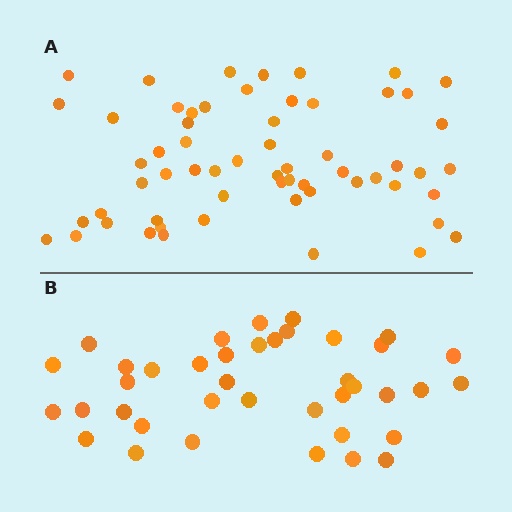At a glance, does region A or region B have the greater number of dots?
Region A (the top region) has more dots.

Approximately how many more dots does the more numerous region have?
Region A has approximately 20 more dots than region B.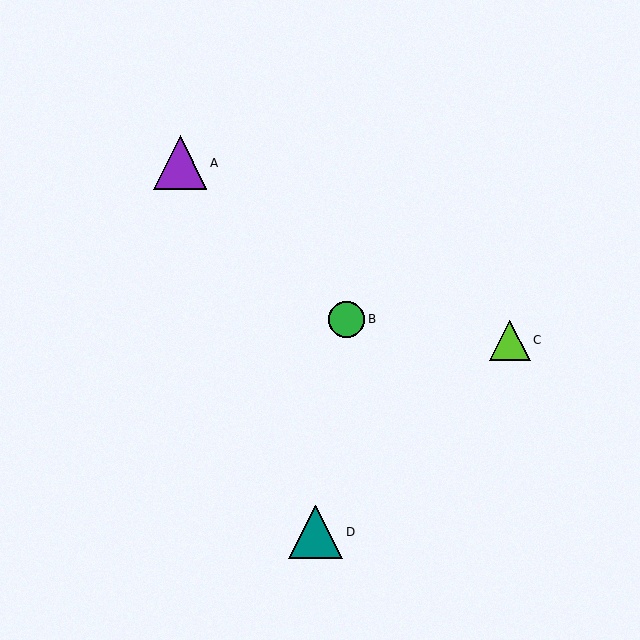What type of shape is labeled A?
Shape A is a purple triangle.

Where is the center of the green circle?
The center of the green circle is at (347, 319).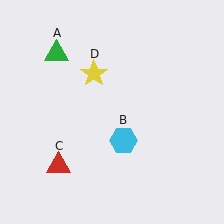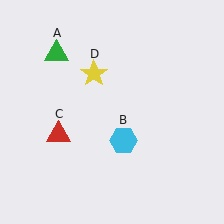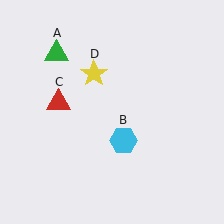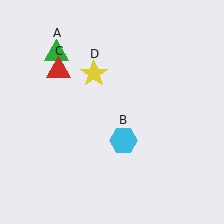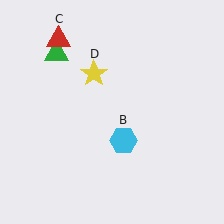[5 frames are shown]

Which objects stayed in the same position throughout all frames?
Green triangle (object A) and cyan hexagon (object B) and yellow star (object D) remained stationary.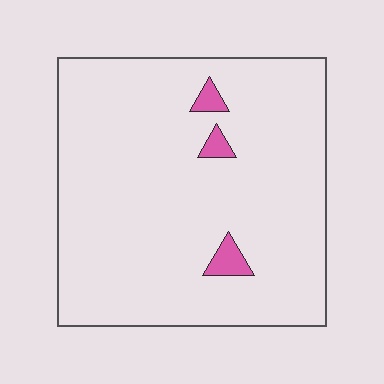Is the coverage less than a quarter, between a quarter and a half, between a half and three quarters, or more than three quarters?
Less than a quarter.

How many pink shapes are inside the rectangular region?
3.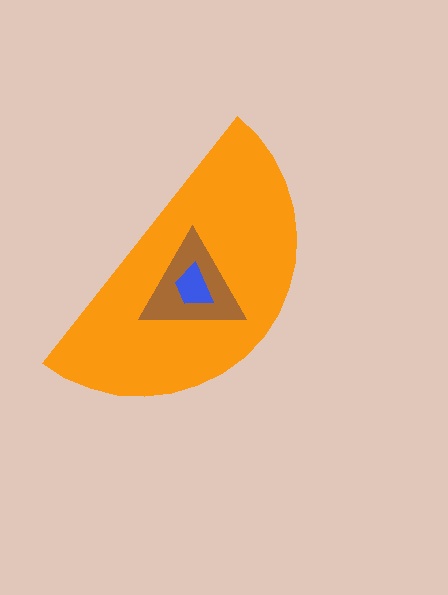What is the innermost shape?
The blue trapezoid.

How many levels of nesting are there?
3.